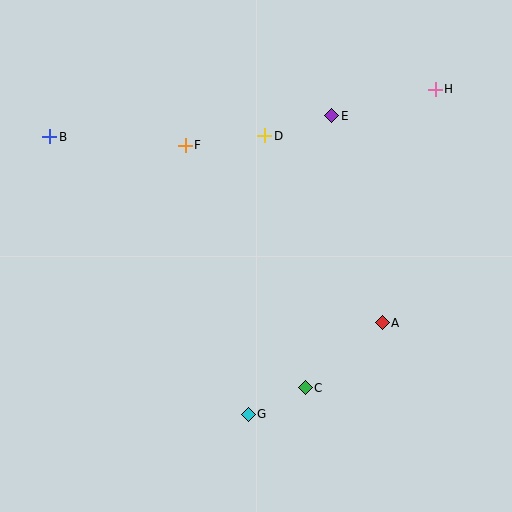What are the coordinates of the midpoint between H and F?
The midpoint between H and F is at (310, 117).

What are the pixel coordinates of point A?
Point A is at (382, 323).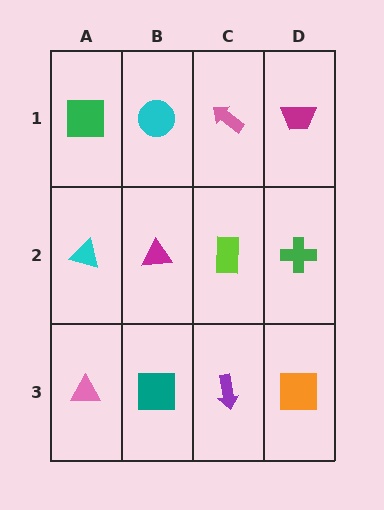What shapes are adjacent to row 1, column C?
A lime rectangle (row 2, column C), a cyan circle (row 1, column B), a magenta trapezoid (row 1, column D).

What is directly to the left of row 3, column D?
A purple arrow.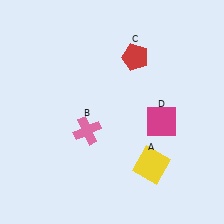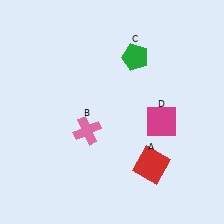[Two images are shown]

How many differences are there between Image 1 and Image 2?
There are 2 differences between the two images.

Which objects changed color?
A changed from yellow to red. C changed from red to green.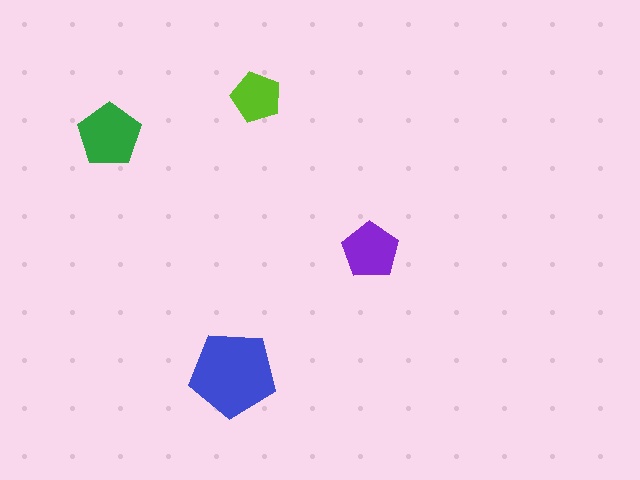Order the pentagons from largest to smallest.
the blue one, the green one, the purple one, the lime one.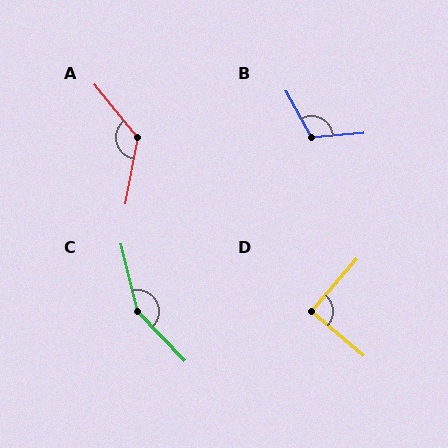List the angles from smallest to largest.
D (90°), B (114°), A (130°), C (150°).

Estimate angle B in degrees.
Approximately 114 degrees.